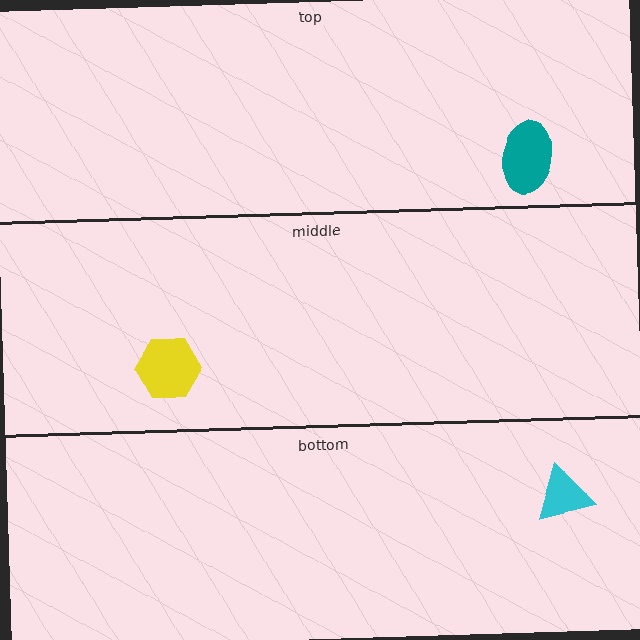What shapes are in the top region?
The teal ellipse.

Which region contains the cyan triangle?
The bottom region.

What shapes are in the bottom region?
The cyan triangle.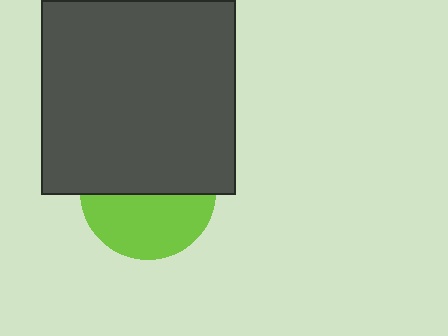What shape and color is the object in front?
The object in front is a dark gray square.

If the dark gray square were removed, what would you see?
You would see the complete lime circle.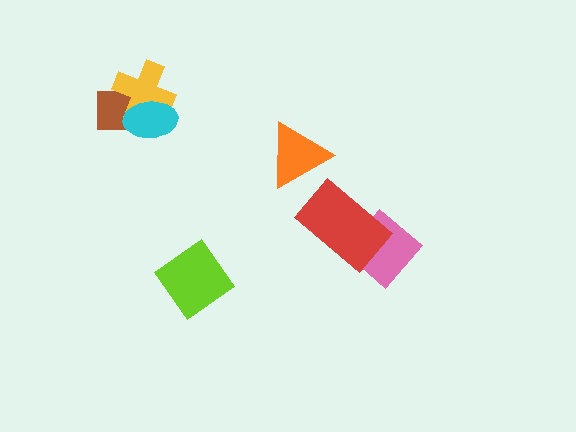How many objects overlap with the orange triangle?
0 objects overlap with the orange triangle.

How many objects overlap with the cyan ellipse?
2 objects overlap with the cyan ellipse.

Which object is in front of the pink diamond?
The red rectangle is in front of the pink diamond.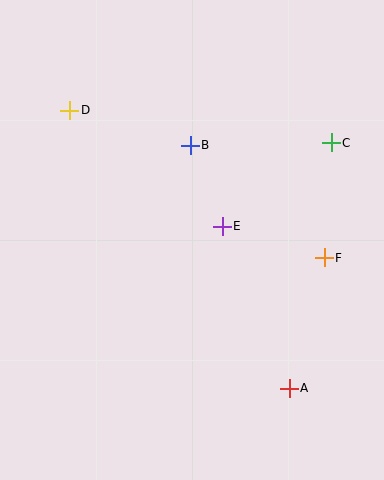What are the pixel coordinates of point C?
Point C is at (331, 143).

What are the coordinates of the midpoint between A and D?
The midpoint between A and D is at (180, 249).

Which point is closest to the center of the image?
Point E at (222, 226) is closest to the center.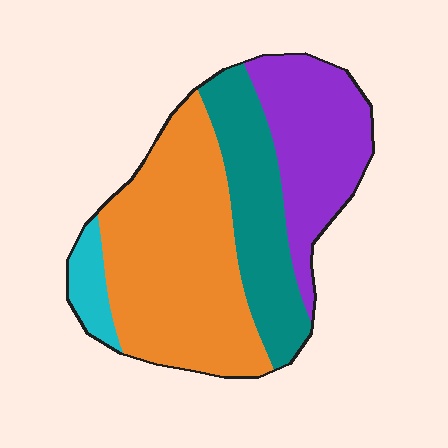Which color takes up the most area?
Orange, at roughly 45%.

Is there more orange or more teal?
Orange.